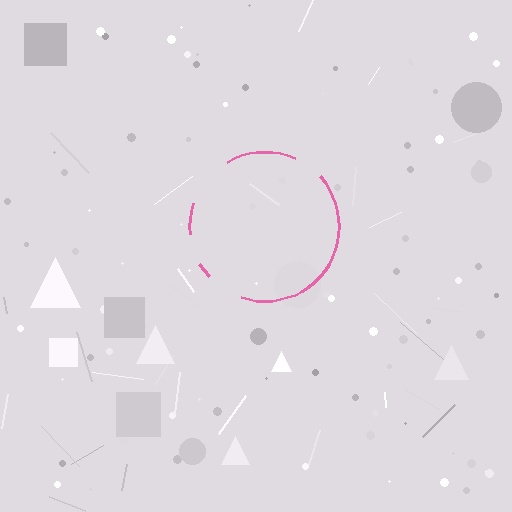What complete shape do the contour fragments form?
The contour fragments form a circle.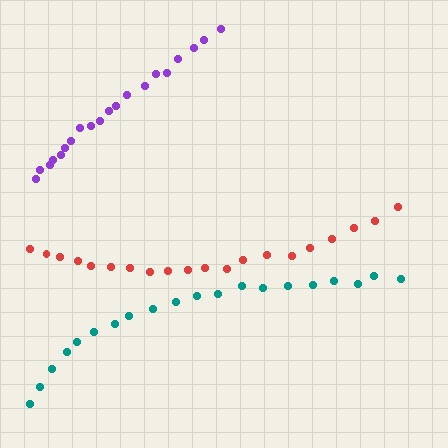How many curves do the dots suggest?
There are 3 distinct paths.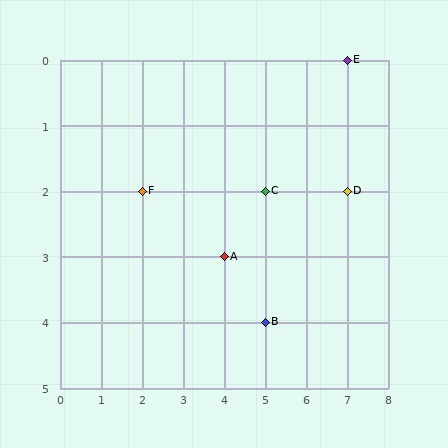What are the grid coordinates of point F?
Point F is at grid coordinates (2, 2).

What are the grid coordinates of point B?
Point B is at grid coordinates (5, 4).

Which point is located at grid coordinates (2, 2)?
Point F is at (2, 2).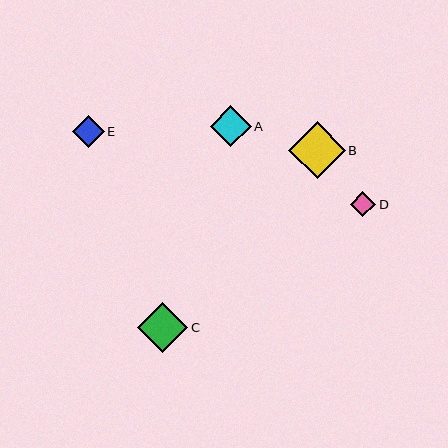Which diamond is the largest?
Diamond B is the largest with a size of approximately 57 pixels.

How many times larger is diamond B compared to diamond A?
Diamond B is approximately 1.4 times the size of diamond A.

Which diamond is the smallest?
Diamond D is the smallest with a size of approximately 25 pixels.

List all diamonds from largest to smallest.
From largest to smallest: B, C, A, E, D.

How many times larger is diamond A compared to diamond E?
Diamond A is approximately 1.3 times the size of diamond E.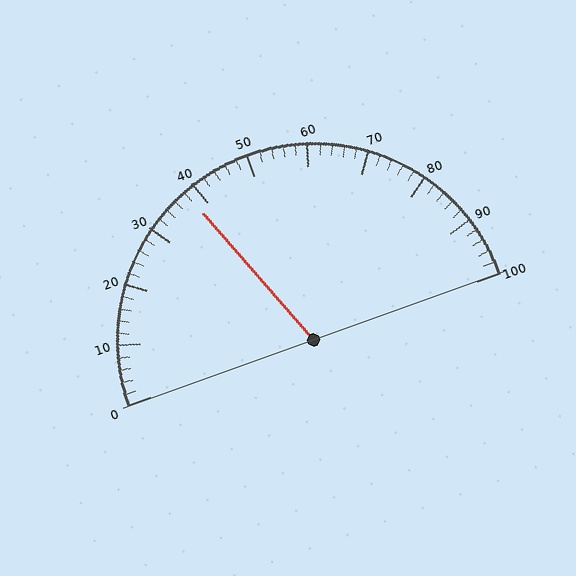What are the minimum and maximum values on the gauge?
The gauge ranges from 0 to 100.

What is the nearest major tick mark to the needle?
The nearest major tick mark is 40.